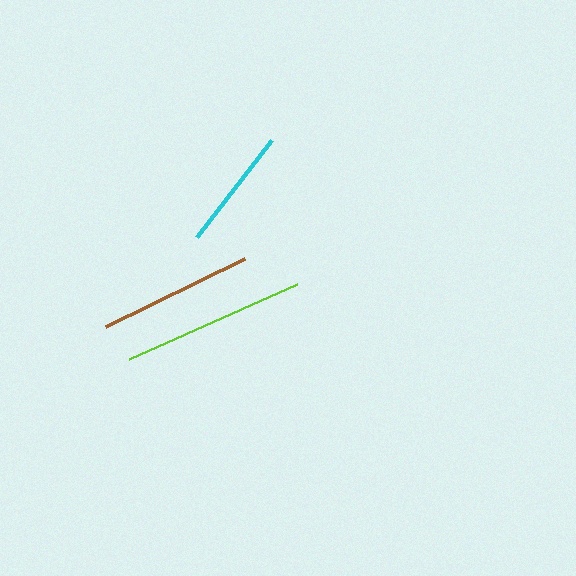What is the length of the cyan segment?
The cyan segment is approximately 123 pixels long.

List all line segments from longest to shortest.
From longest to shortest: lime, brown, cyan.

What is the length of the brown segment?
The brown segment is approximately 155 pixels long.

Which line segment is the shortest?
The cyan line is the shortest at approximately 123 pixels.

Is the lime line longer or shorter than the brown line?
The lime line is longer than the brown line.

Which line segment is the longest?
The lime line is the longest at approximately 185 pixels.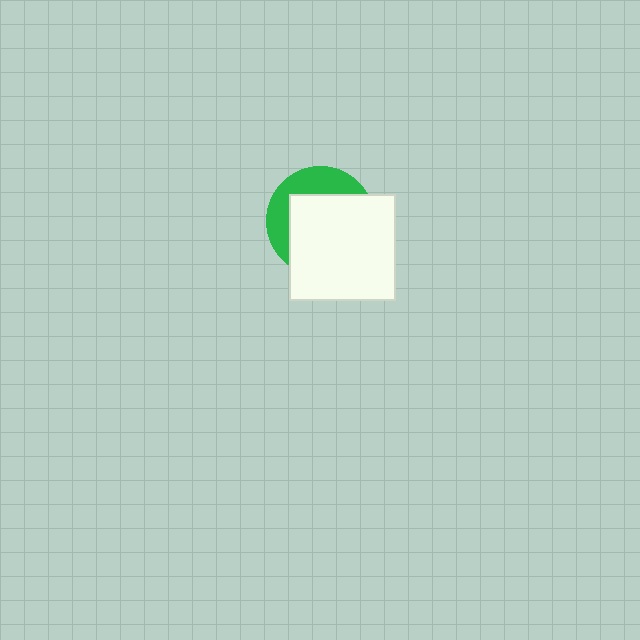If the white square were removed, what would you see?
You would see the complete green circle.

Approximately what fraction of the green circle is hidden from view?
Roughly 66% of the green circle is hidden behind the white square.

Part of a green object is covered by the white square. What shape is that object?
It is a circle.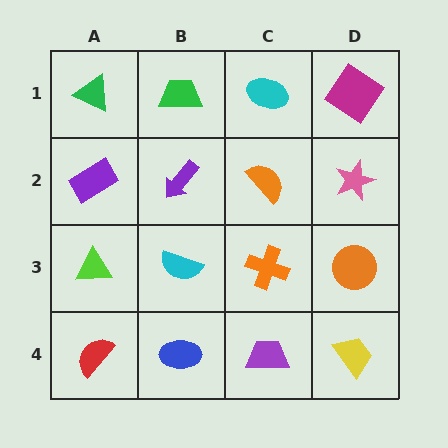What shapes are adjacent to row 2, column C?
A cyan ellipse (row 1, column C), an orange cross (row 3, column C), a purple arrow (row 2, column B), a pink star (row 2, column D).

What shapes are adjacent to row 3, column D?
A pink star (row 2, column D), a yellow trapezoid (row 4, column D), an orange cross (row 3, column C).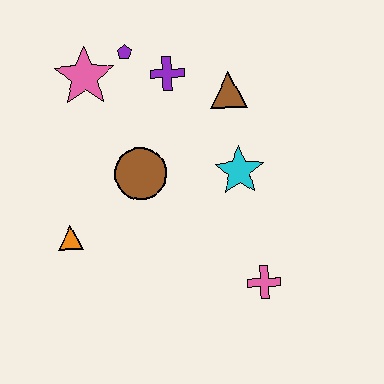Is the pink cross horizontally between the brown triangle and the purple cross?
No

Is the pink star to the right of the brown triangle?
No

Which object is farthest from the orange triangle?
The brown triangle is farthest from the orange triangle.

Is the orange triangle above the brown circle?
No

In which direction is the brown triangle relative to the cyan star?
The brown triangle is above the cyan star.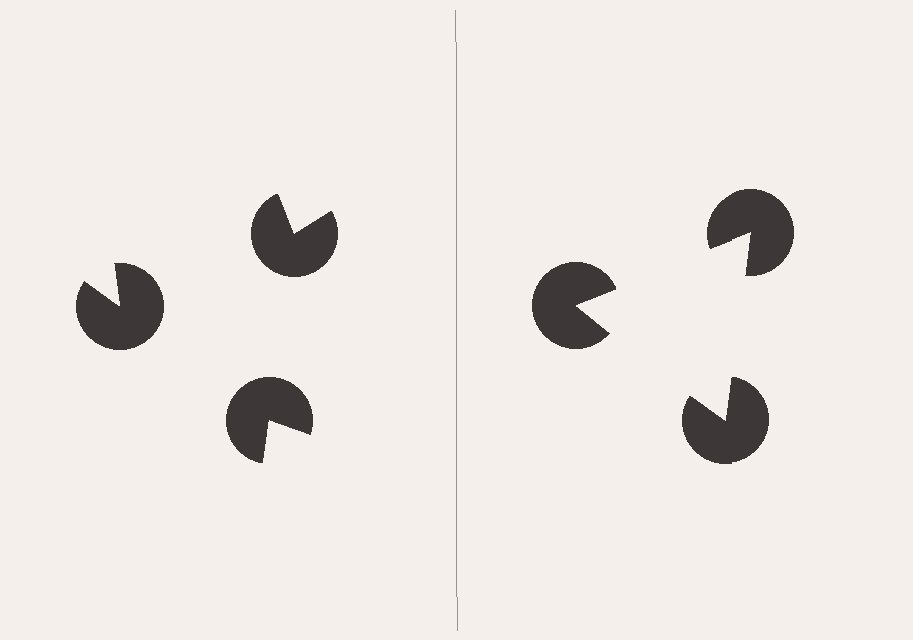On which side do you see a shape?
An illusory triangle appears on the right side. On the left side the wedge cuts are rotated, so no coherent shape forms.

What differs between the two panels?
The pac-man discs are positioned identically on both sides; only the wedge orientations differ. On the right they align to a triangle; on the left they are misaligned.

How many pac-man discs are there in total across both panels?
6 — 3 on each side.